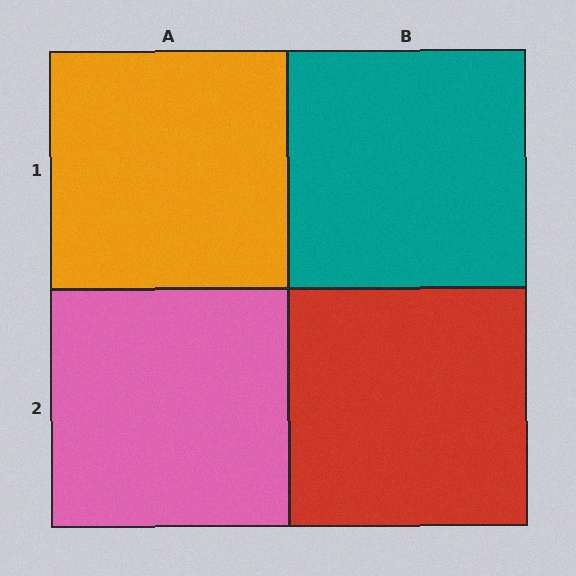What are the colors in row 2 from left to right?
Pink, red.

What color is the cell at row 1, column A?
Orange.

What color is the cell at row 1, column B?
Teal.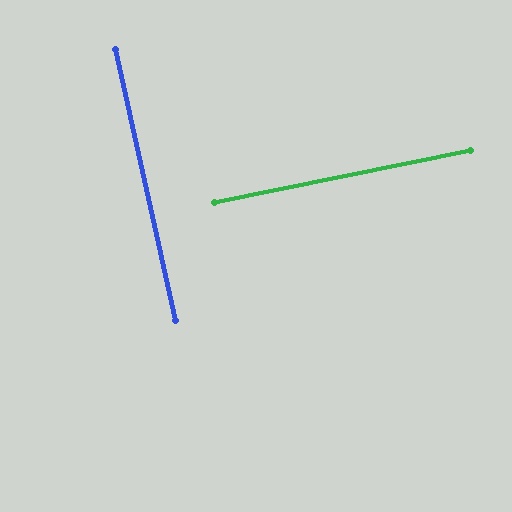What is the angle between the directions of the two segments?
Approximately 89 degrees.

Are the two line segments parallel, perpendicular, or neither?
Perpendicular — they meet at approximately 89°.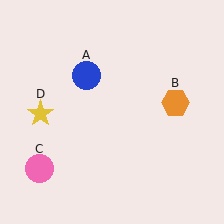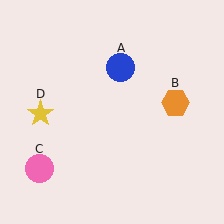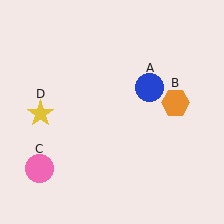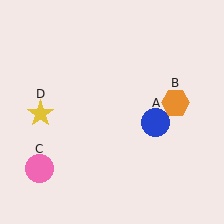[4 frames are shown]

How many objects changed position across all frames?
1 object changed position: blue circle (object A).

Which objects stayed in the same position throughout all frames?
Orange hexagon (object B) and pink circle (object C) and yellow star (object D) remained stationary.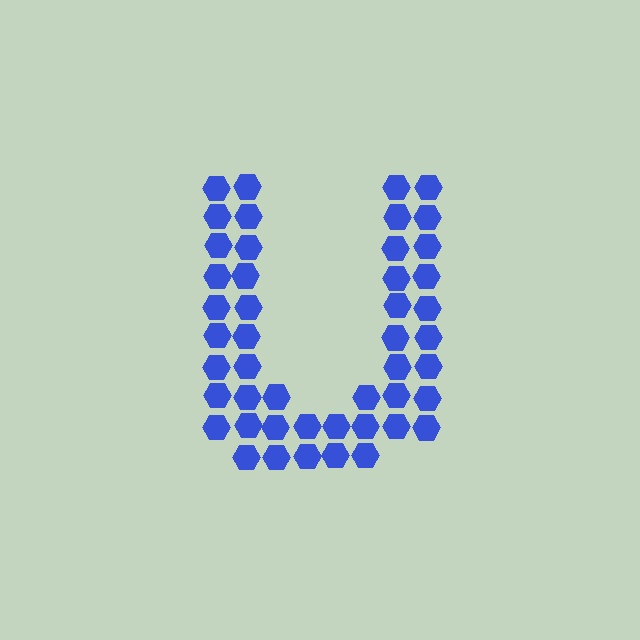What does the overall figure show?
The overall figure shows the letter U.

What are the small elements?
The small elements are hexagons.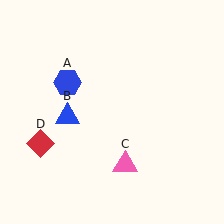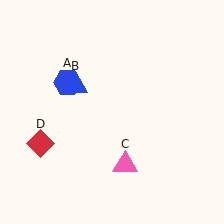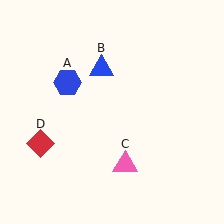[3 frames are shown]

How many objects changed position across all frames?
1 object changed position: blue triangle (object B).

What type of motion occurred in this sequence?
The blue triangle (object B) rotated clockwise around the center of the scene.